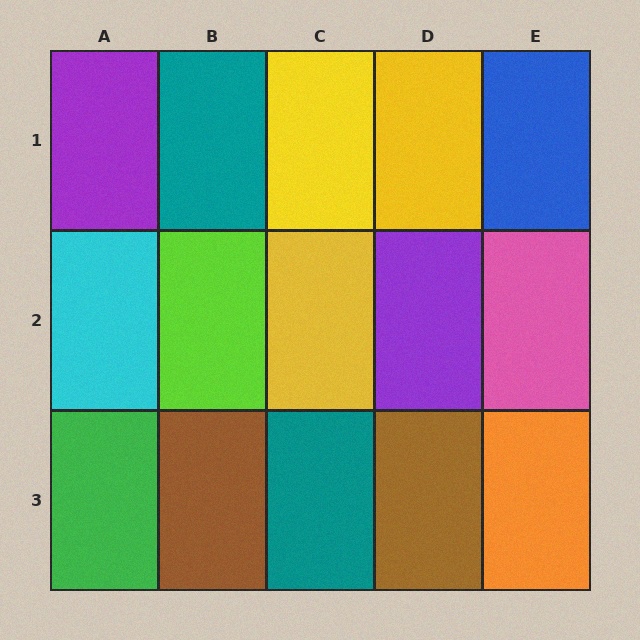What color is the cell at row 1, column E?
Blue.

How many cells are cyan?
1 cell is cyan.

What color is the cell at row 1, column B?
Teal.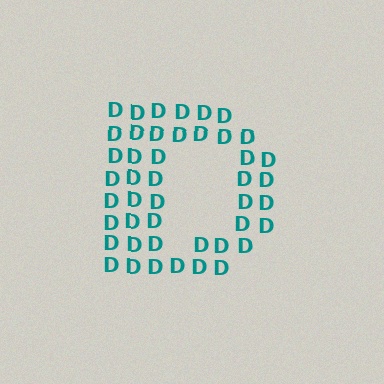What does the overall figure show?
The overall figure shows the letter D.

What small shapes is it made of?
It is made of small letter D's.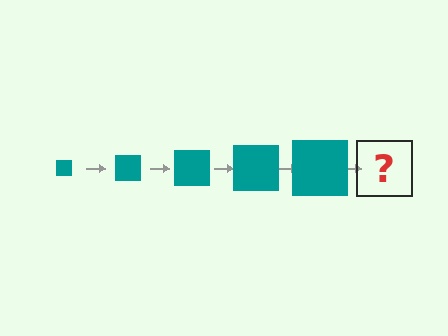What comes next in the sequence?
The next element should be a teal square, larger than the previous one.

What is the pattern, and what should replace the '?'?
The pattern is that the square gets progressively larger each step. The '?' should be a teal square, larger than the previous one.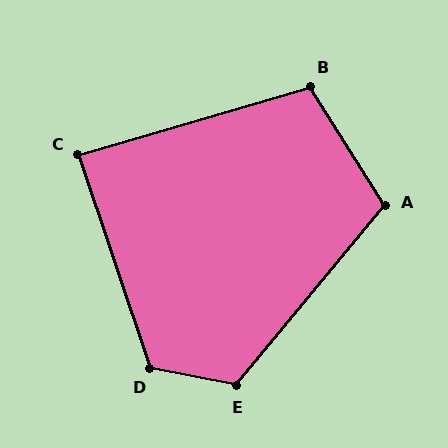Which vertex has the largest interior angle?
D, at approximately 120 degrees.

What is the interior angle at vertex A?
Approximately 108 degrees (obtuse).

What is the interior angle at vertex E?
Approximately 118 degrees (obtuse).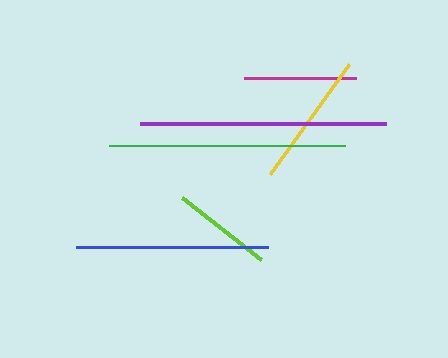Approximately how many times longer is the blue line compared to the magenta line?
The blue line is approximately 1.7 times the length of the magenta line.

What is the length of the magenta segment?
The magenta segment is approximately 111 pixels long.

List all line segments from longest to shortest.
From longest to shortest: purple, green, blue, yellow, magenta, lime.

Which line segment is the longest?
The purple line is the longest at approximately 246 pixels.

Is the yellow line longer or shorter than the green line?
The green line is longer than the yellow line.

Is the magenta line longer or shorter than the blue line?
The blue line is longer than the magenta line.